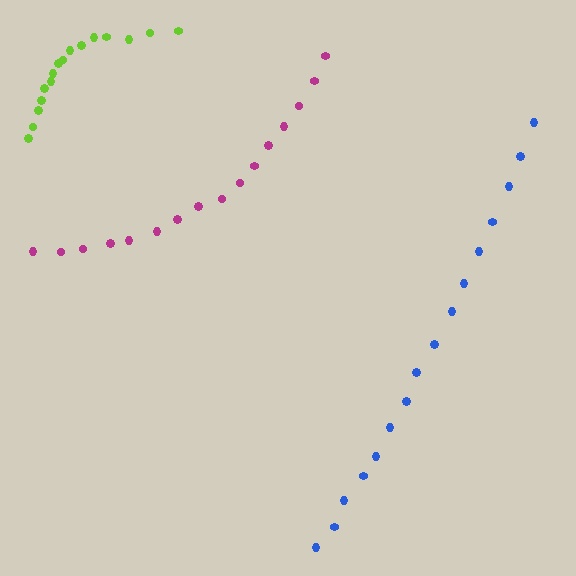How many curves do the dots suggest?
There are 3 distinct paths.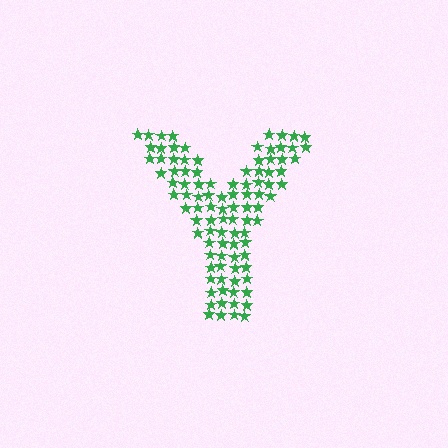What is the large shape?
The large shape is the letter Y.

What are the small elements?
The small elements are stars.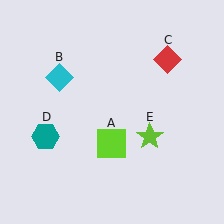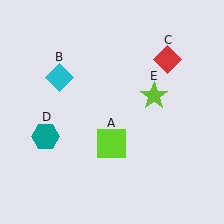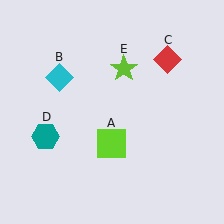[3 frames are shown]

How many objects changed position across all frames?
1 object changed position: lime star (object E).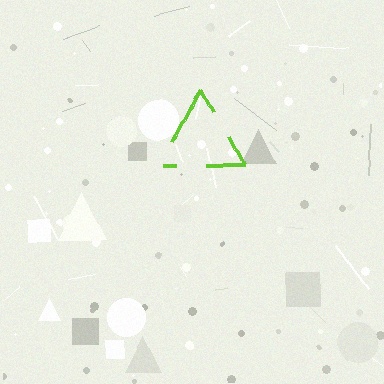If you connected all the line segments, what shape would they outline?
They would outline a triangle.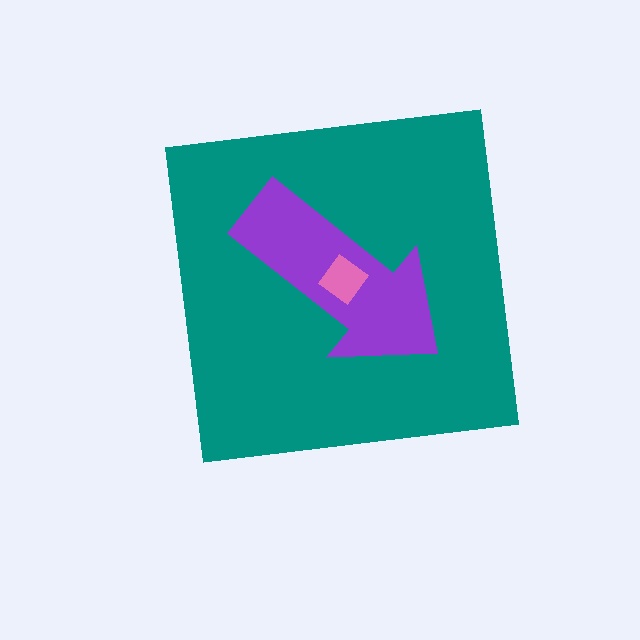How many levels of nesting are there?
3.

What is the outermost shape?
The teal square.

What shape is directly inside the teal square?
The purple arrow.